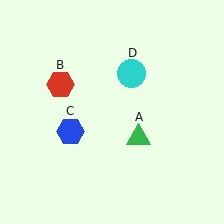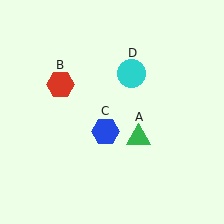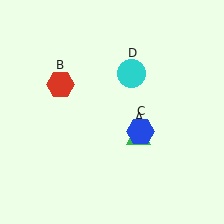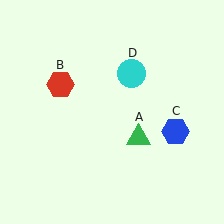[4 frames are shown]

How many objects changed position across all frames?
1 object changed position: blue hexagon (object C).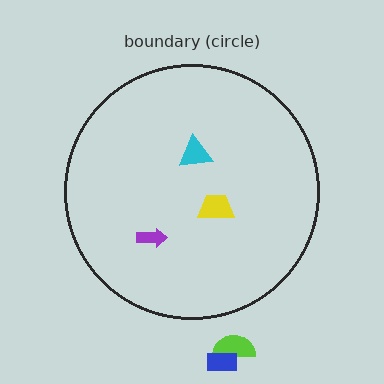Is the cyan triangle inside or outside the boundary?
Inside.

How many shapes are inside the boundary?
3 inside, 2 outside.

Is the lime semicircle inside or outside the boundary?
Outside.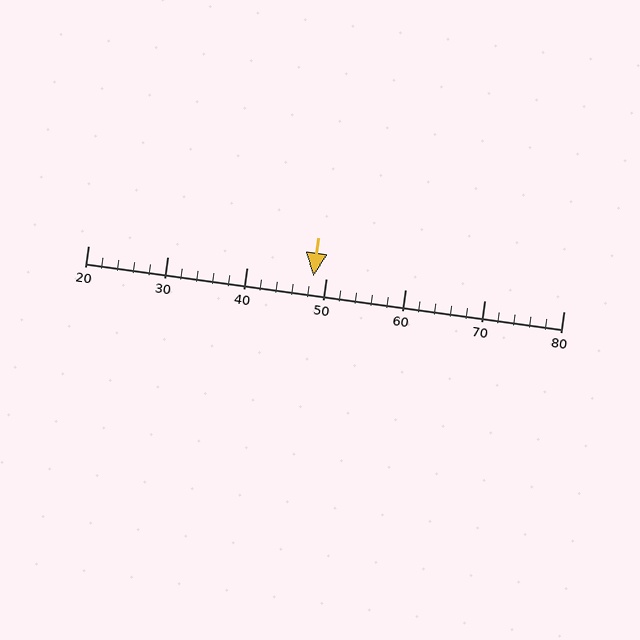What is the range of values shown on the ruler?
The ruler shows values from 20 to 80.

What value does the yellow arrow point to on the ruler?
The yellow arrow points to approximately 48.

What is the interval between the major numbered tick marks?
The major tick marks are spaced 10 units apart.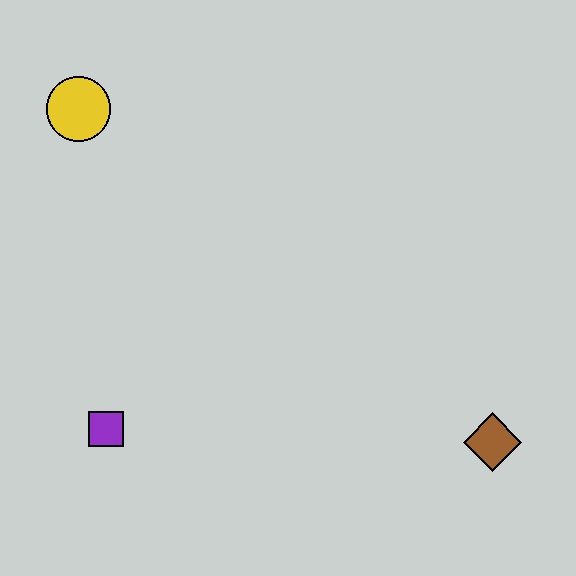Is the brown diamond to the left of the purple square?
No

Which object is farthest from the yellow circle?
The brown diamond is farthest from the yellow circle.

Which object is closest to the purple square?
The yellow circle is closest to the purple square.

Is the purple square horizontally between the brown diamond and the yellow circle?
Yes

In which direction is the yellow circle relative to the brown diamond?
The yellow circle is to the left of the brown diamond.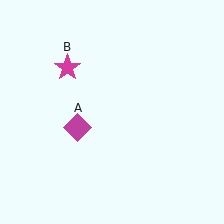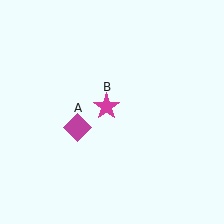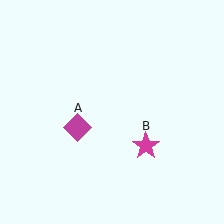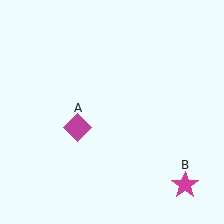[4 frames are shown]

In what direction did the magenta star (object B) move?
The magenta star (object B) moved down and to the right.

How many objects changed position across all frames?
1 object changed position: magenta star (object B).